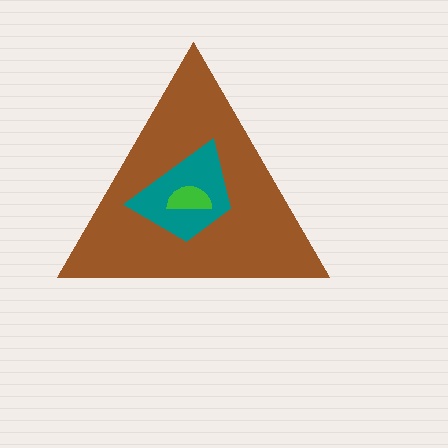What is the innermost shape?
The green semicircle.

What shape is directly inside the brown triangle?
The teal trapezoid.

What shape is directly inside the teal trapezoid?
The green semicircle.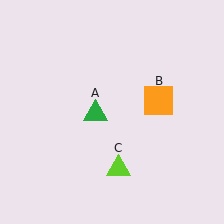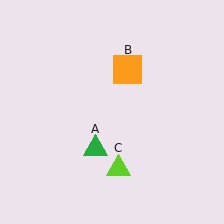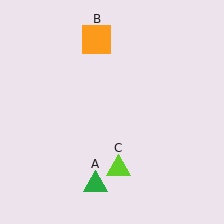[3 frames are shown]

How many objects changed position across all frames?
2 objects changed position: green triangle (object A), orange square (object B).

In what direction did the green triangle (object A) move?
The green triangle (object A) moved down.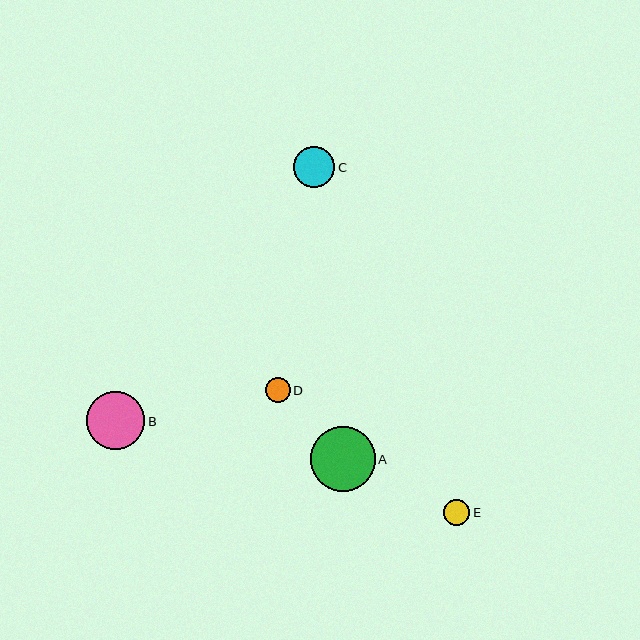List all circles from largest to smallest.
From largest to smallest: A, B, C, E, D.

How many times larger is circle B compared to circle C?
Circle B is approximately 1.4 times the size of circle C.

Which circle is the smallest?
Circle D is the smallest with a size of approximately 25 pixels.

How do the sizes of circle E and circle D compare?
Circle E and circle D are approximately the same size.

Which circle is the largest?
Circle A is the largest with a size of approximately 65 pixels.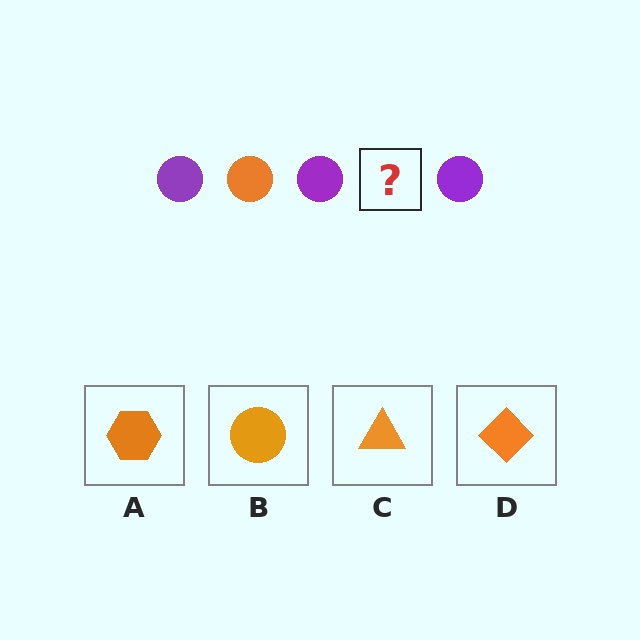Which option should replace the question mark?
Option B.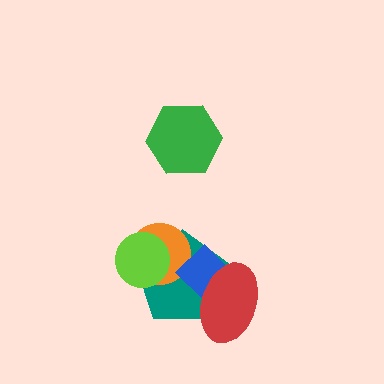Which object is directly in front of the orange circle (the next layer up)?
The blue diamond is directly in front of the orange circle.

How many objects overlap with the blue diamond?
3 objects overlap with the blue diamond.